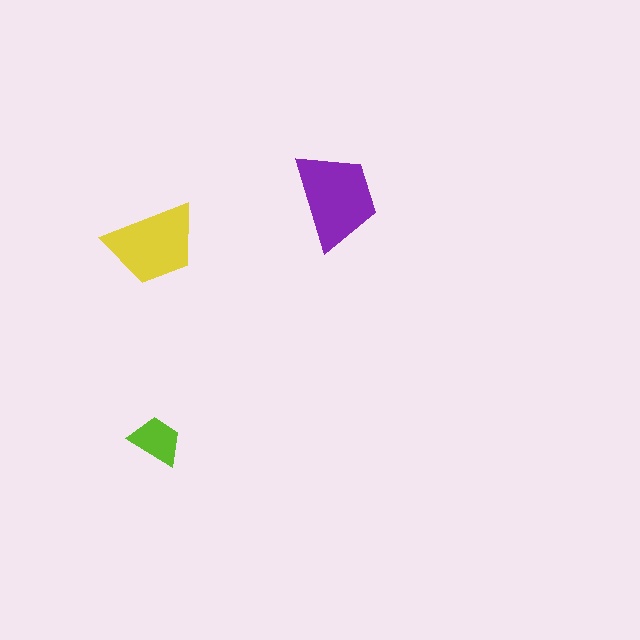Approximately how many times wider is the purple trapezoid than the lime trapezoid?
About 2 times wider.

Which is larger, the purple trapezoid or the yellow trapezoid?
The purple one.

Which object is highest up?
The purple trapezoid is topmost.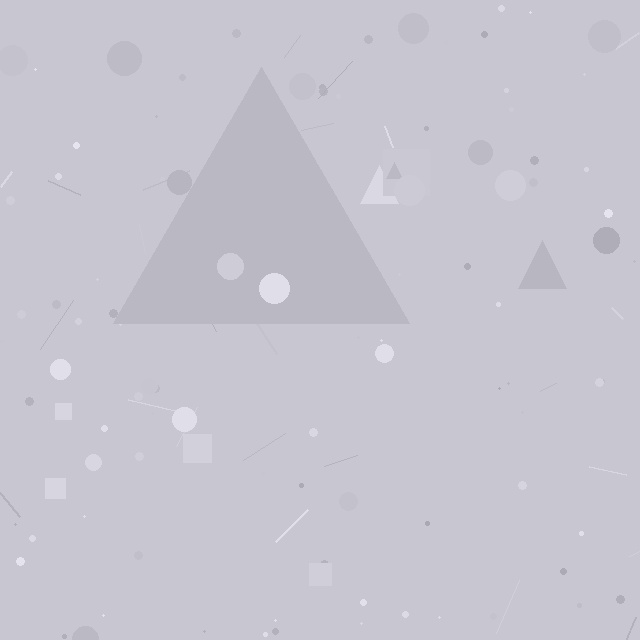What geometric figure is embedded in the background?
A triangle is embedded in the background.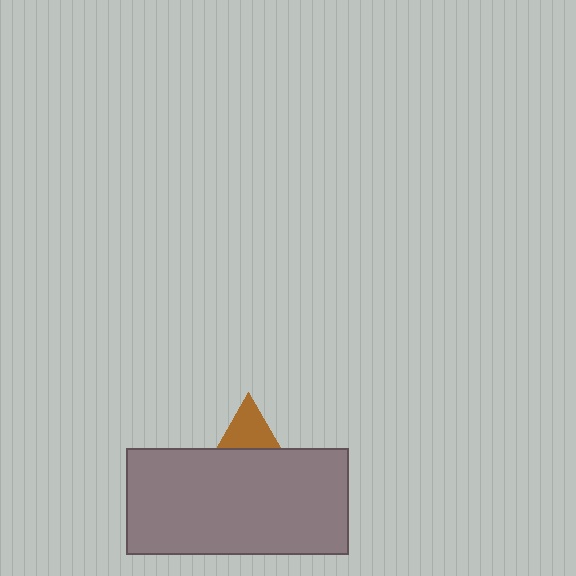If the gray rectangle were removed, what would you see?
You would see the complete brown triangle.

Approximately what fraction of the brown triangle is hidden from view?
Roughly 66% of the brown triangle is hidden behind the gray rectangle.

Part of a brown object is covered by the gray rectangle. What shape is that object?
It is a triangle.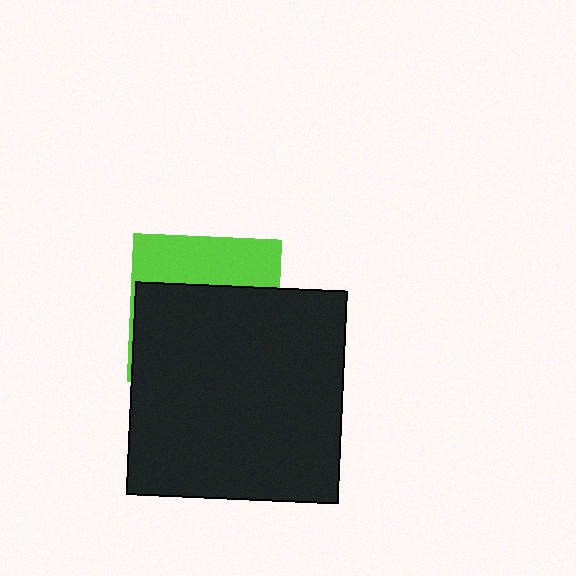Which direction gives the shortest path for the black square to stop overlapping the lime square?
Moving down gives the shortest separation.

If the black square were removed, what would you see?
You would see the complete lime square.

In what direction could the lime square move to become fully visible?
The lime square could move up. That would shift it out from behind the black square entirely.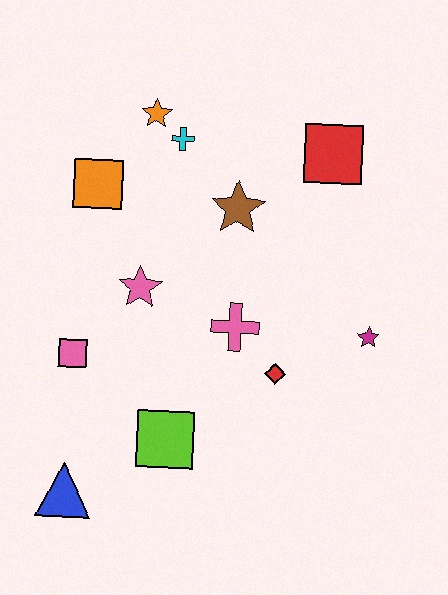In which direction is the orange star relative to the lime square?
The orange star is above the lime square.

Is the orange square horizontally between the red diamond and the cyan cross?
No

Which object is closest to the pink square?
The pink star is closest to the pink square.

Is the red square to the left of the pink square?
No